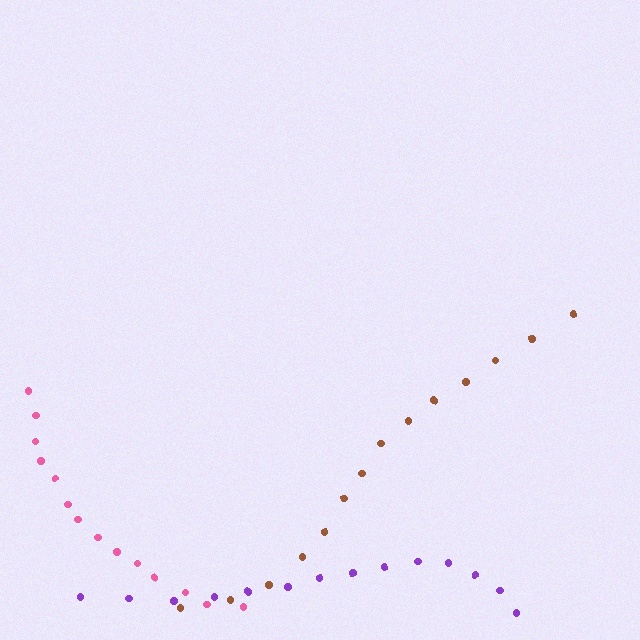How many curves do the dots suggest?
There are 3 distinct paths.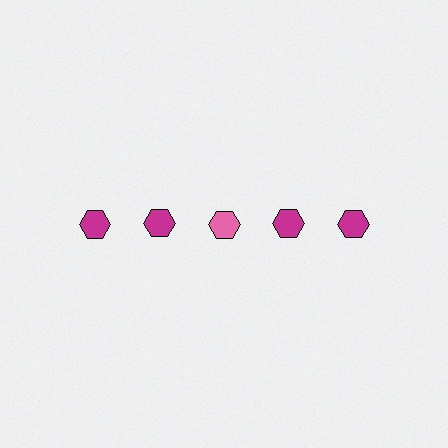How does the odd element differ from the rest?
It has a different color: pink instead of magenta.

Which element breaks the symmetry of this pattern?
The pink hexagon in the top row, center column breaks the symmetry. All other shapes are magenta hexagons.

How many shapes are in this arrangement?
There are 5 shapes arranged in a grid pattern.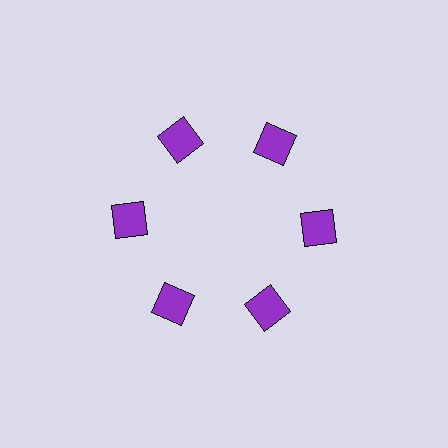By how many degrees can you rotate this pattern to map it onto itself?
The pattern maps onto itself every 60 degrees of rotation.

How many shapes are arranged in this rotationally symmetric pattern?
There are 6 shapes, arranged in 6 groups of 1.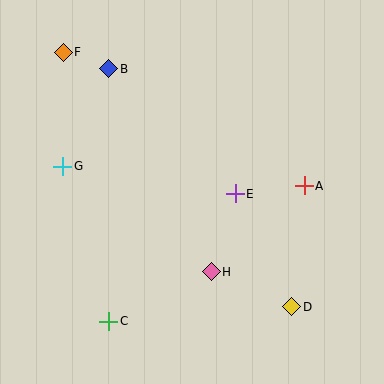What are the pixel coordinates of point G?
Point G is at (63, 166).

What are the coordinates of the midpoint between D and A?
The midpoint between D and A is at (298, 246).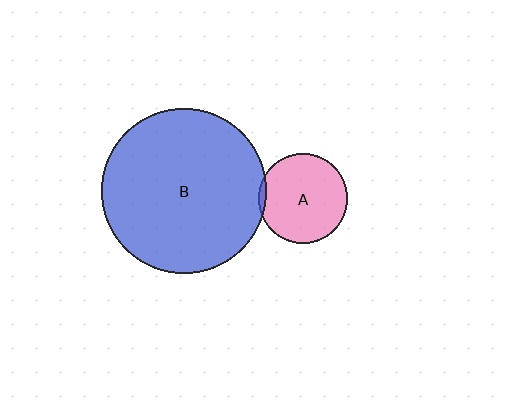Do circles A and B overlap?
Yes.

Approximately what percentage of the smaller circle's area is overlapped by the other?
Approximately 5%.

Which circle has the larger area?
Circle B (blue).